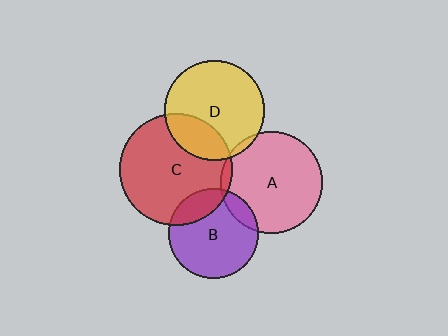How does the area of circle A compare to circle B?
Approximately 1.3 times.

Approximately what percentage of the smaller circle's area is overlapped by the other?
Approximately 20%.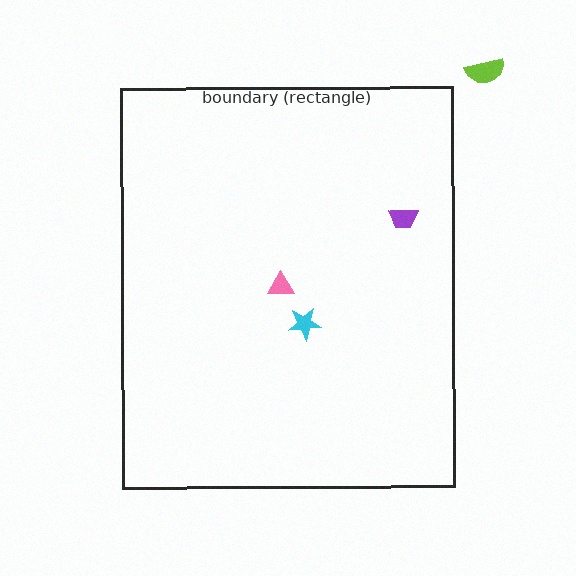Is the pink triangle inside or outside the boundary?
Inside.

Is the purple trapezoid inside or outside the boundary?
Inside.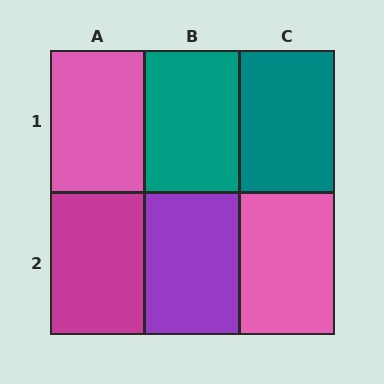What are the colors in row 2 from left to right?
Magenta, purple, pink.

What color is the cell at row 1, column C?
Teal.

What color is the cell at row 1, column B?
Teal.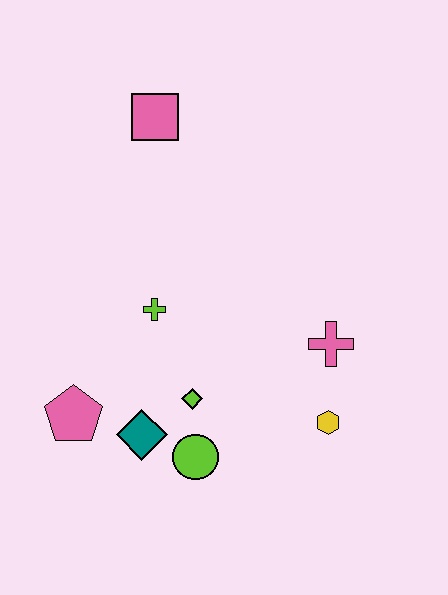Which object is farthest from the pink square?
The yellow hexagon is farthest from the pink square.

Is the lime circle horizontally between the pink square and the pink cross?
Yes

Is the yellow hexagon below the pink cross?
Yes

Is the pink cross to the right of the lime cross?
Yes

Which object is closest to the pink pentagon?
The teal diamond is closest to the pink pentagon.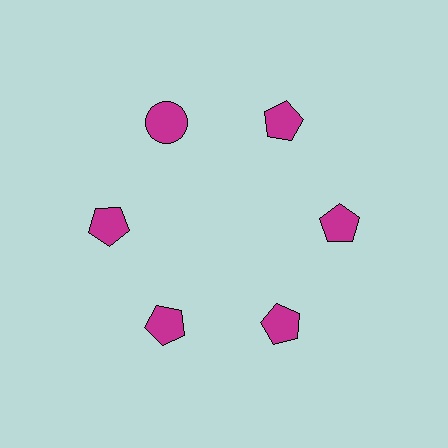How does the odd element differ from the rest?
It has a different shape: circle instead of pentagon.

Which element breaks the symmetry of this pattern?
The magenta circle at roughly the 11 o'clock position breaks the symmetry. All other shapes are magenta pentagons.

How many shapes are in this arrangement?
There are 6 shapes arranged in a ring pattern.